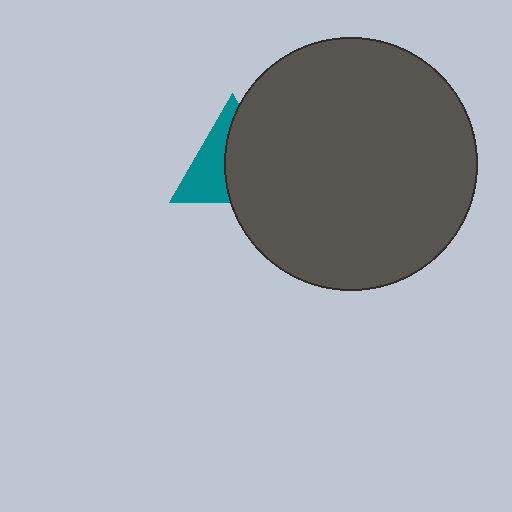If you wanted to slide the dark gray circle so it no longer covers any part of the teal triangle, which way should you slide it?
Slide it right — that is the most direct way to separate the two shapes.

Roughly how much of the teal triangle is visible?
A small part of it is visible (roughly 44%).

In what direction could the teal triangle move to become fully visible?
The teal triangle could move left. That would shift it out from behind the dark gray circle entirely.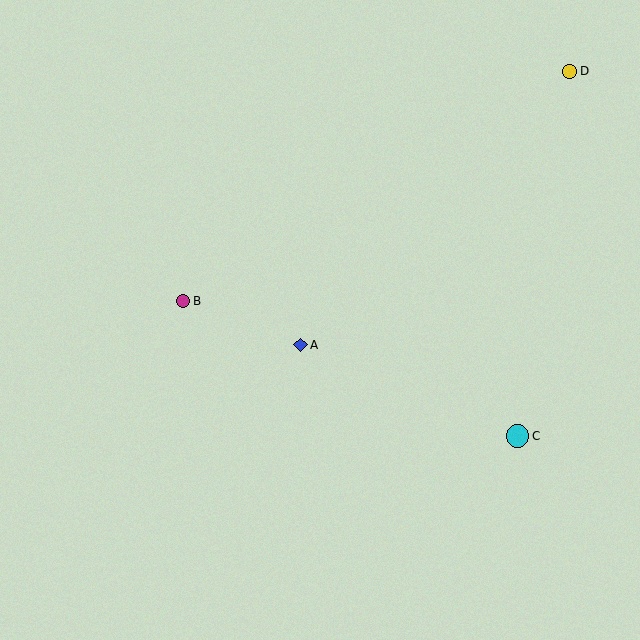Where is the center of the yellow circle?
The center of the yellow circle is at (570, 71).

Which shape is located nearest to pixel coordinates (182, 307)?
The magenta circle (labeled B) at (183, 301) is nearest to that location.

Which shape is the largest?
The cyan circle (labeled C) is the largest.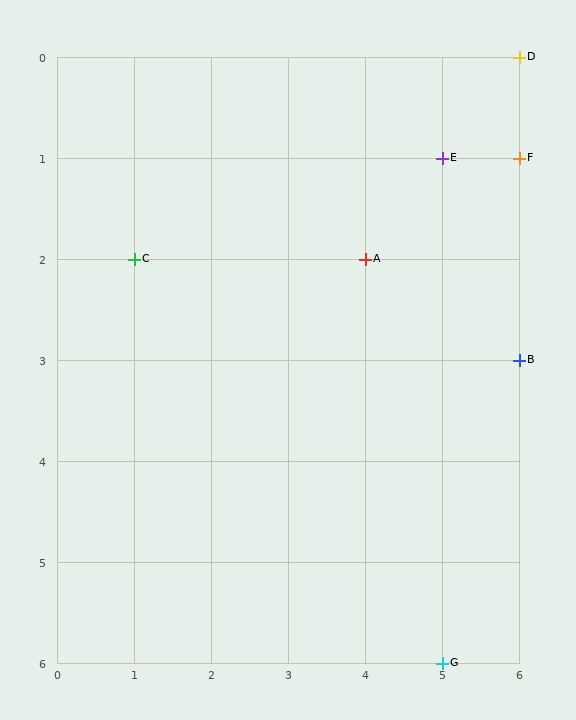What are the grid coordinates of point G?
Point G is at grid coordinates (5, 6).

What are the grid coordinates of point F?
Point F is at grid coordinates (6, 1).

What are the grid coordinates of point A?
Point A is at grid coordinates (4, 2).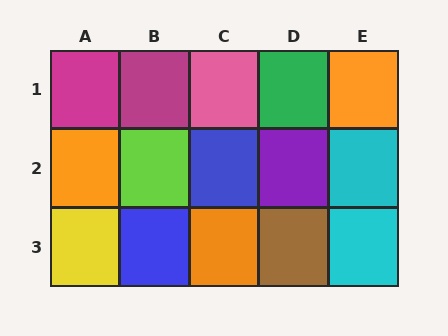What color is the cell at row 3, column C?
Orange.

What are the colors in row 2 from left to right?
Orange, lime, blue, purple, cyan.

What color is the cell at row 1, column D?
Green.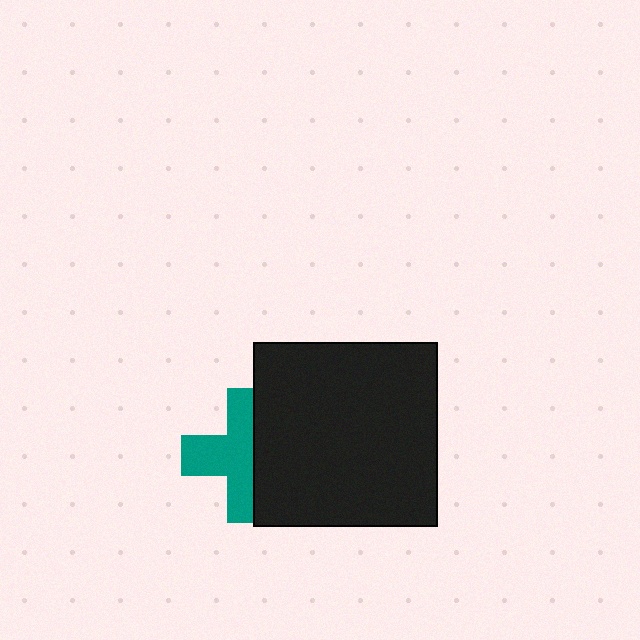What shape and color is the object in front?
The object in front is a black square.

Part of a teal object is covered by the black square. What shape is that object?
It is a cross.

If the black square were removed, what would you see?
You would see the complete teal cross.